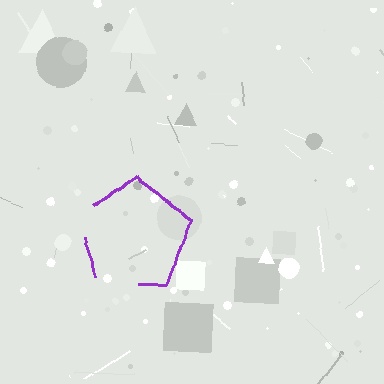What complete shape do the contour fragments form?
The contour fragments form a pentagon.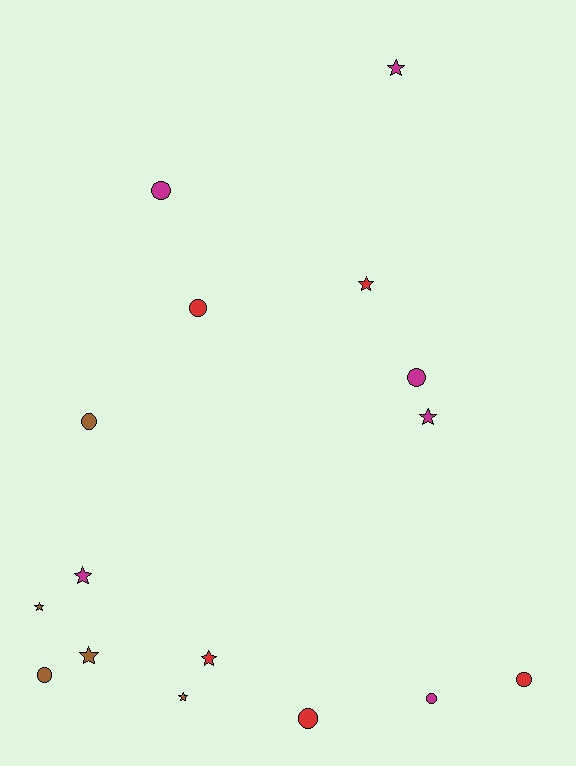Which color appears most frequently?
Magenta, with 6 objects.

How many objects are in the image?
There are 16 objects.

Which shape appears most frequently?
Circle, with 8 objects.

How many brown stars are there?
There are 3 brown stars.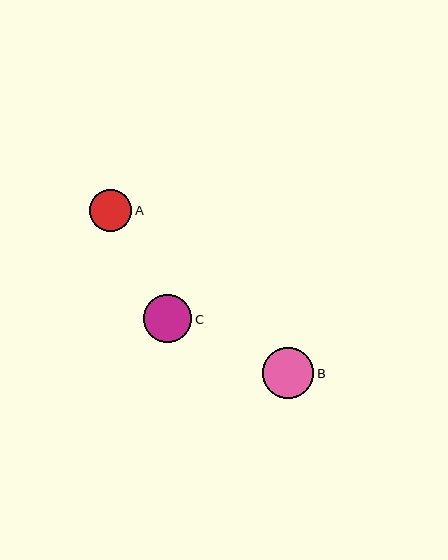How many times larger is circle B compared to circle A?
Circle B is approximately 1.2 times the size of circle A.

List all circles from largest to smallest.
From largest to smallest: B, C, A.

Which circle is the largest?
Circle B is the largest with a size of approximately 51 pixels.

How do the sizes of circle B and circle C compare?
Circle B and circle C are approximately the same size.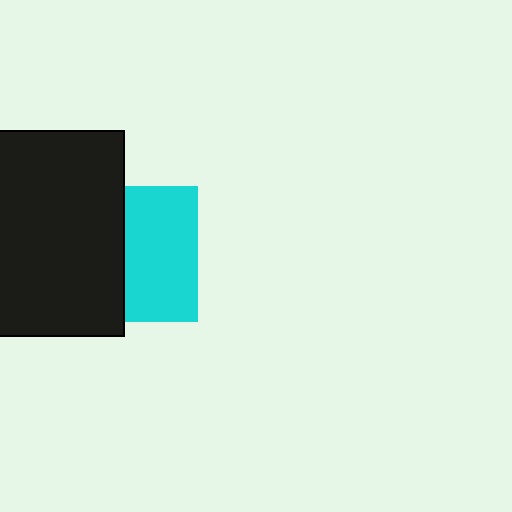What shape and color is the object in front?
The object in front is a black rectangle.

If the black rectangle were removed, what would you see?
You would see the complete cyan square.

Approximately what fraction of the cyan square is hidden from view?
Roughly 47% of the cyan square is hidden behind the black rectangle.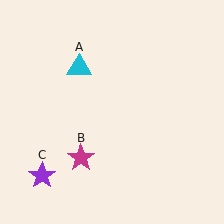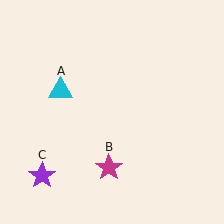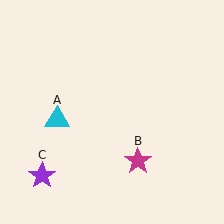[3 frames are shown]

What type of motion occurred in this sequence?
The cyan triangle (object A), magenta star (object B) rotated counterclockwise around the center of the scene.